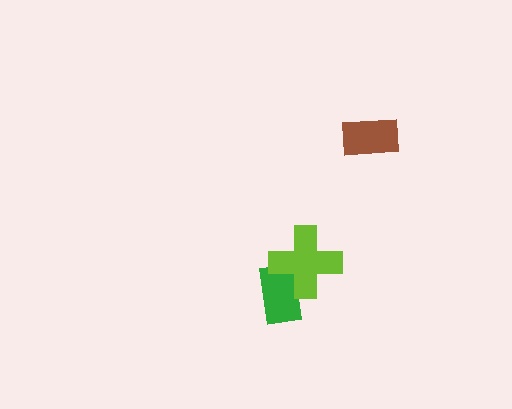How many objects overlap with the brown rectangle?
0 objects overlap with the brown rectangle.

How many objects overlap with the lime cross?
1 object overlaps with the lime cross.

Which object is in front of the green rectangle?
The lime cross is in front of the green rectangle.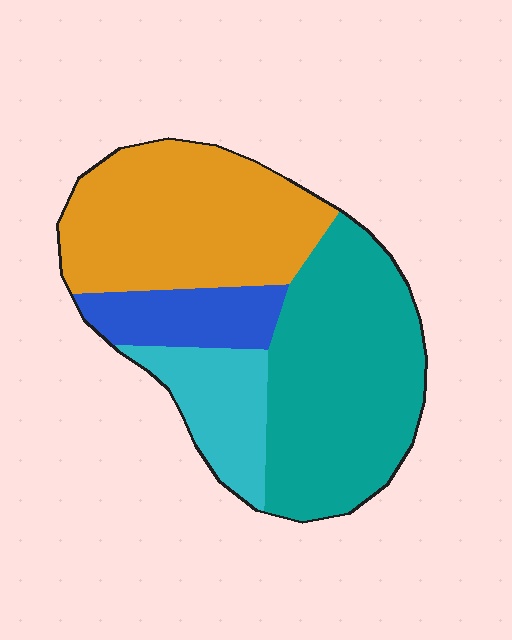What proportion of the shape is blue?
Blue covers roughly 10% of the shape.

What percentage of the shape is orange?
Orange takes up about one third (1/3) of the shape.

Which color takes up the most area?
Teal, at roughly 40%.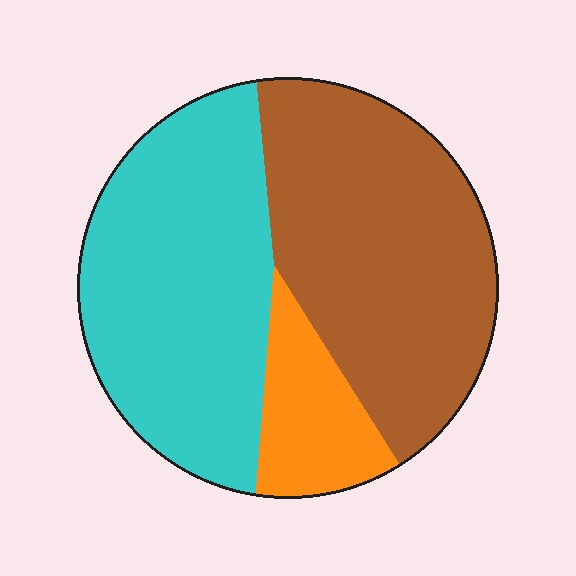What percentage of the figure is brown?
Brown covers roughly 45% of the figure.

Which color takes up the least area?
Orange, at roughly 15%.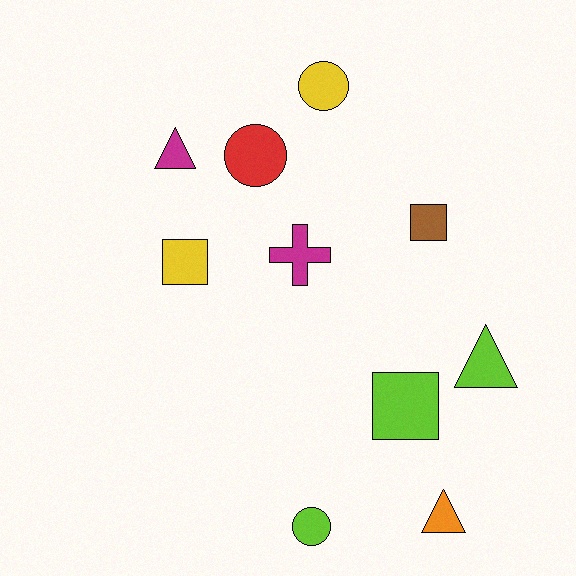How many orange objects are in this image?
There is 1 orange object.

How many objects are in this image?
There are 10 objects.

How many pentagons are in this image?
There are no pentagons.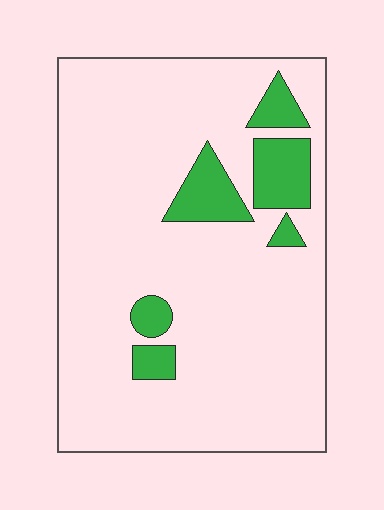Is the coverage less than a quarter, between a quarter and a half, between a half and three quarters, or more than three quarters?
Less than a quarter.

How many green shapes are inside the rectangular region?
6.